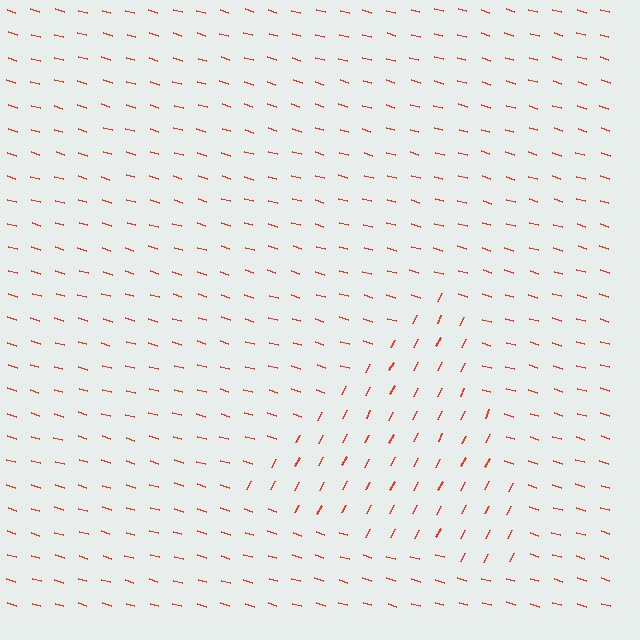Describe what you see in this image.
The image is filled with small red line segments. A triangle region in the image has lines oriented differently from the surrounding lines, creating a visible texture boundary.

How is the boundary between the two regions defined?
The boundary is defined purely by a change in line orientation (approximately 79 degrees difference). All lines are the same color and thickness.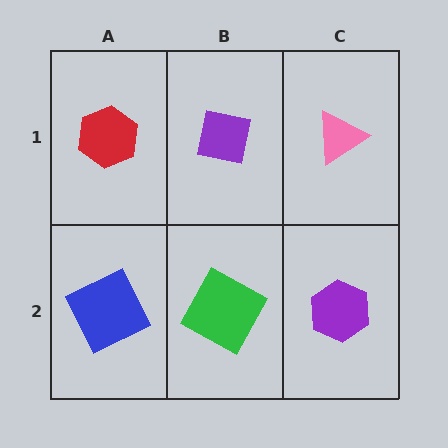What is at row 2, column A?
A blue square.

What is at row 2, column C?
A purple hexagon.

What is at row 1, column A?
A red hexagon.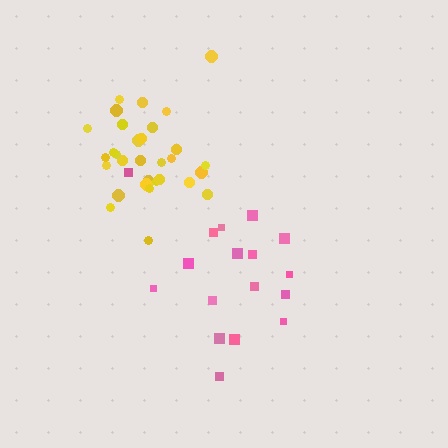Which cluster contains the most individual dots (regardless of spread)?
Yellow (31).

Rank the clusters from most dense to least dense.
yellow, pink.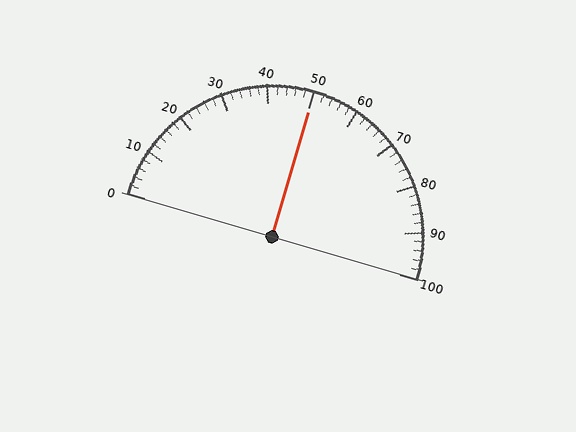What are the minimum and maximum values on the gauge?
The gauge ranges from 0 to 100.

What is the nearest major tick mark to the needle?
The nearest major tick mark is 50.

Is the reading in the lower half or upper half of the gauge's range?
The reading is in the upper half of the range (0 to 100).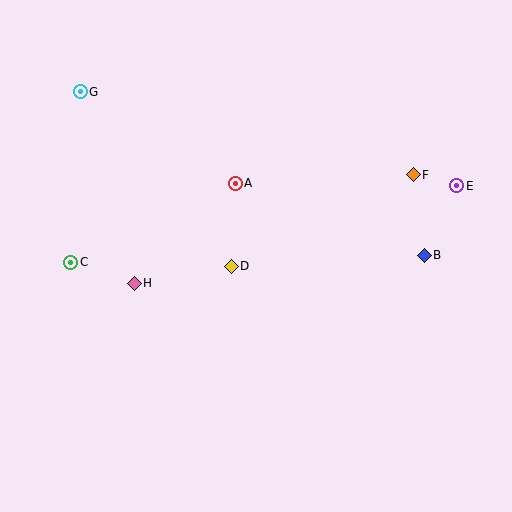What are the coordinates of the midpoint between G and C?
The midpoint between G and C is at (76, 177).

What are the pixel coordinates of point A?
Point A is at (235, 183).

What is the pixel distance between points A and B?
The distance between A and B is 202 pixels.